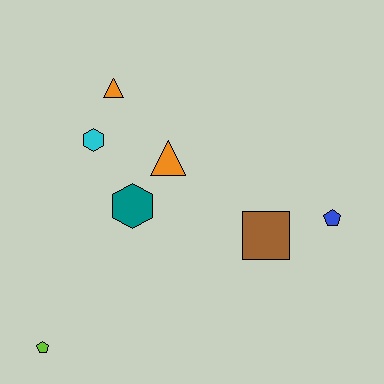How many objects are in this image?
There are 7 objects.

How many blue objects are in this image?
There is 1 blue object.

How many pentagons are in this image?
There are 2 pentagons.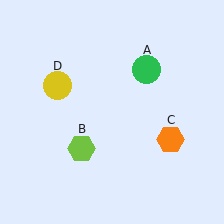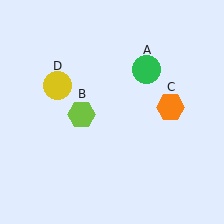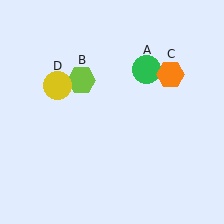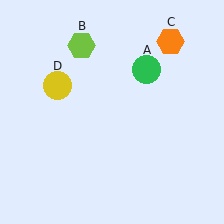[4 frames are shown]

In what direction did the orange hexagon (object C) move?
The orange hexagon (object C) moved up.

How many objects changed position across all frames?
2 objects changed position: lime hexagon (object B), orange hexagon (object C).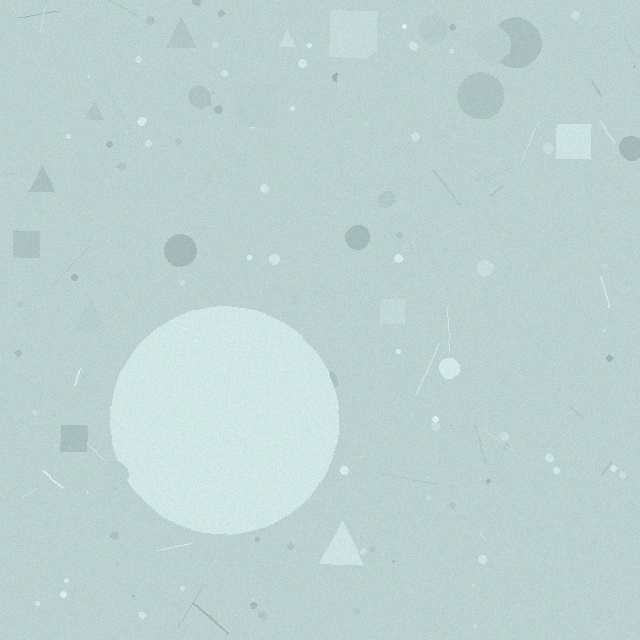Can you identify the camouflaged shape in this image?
The camouflaged shape is a circle.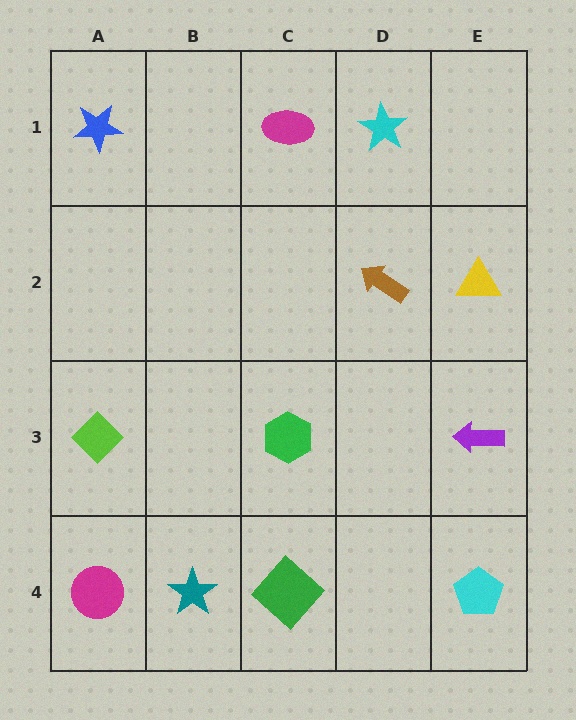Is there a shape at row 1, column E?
No, that cell is empty.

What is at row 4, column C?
A green diamond.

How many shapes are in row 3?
3 shapes.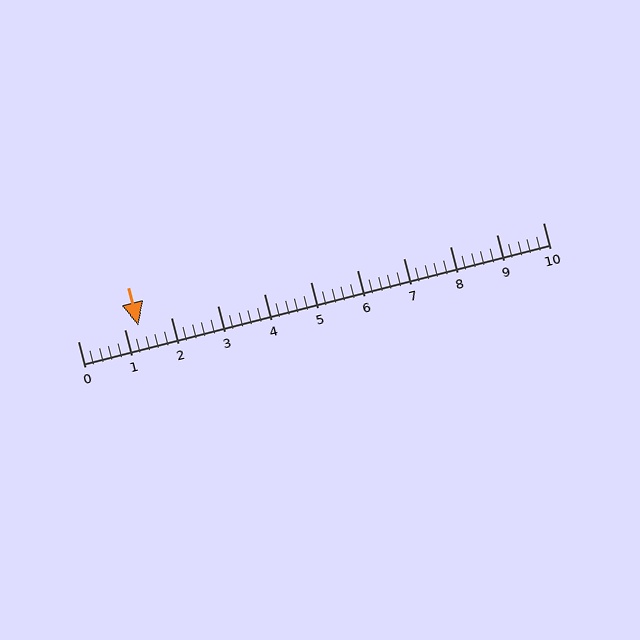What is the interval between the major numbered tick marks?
The major tick marks are spaced 1 units apart.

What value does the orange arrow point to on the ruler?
The orange arrow points to approximately 1.3.